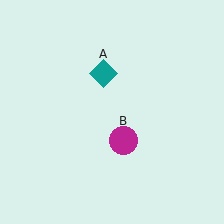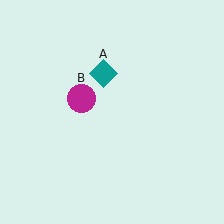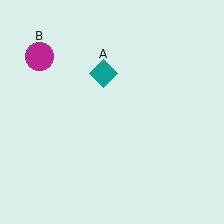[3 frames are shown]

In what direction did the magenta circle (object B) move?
The magenta circle (object B) moved up and to the left.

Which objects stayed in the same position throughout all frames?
Teal diamond (object A) remained stationary.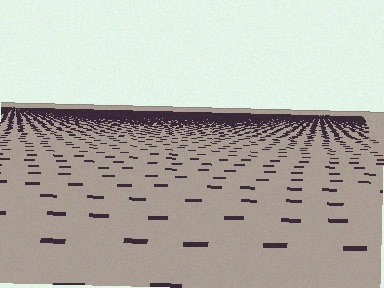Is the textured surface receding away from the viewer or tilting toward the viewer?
The surface is receding away from the viewer. Texture elements get smaller and denser toward the top.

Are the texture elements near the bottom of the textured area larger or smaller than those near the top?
Larger. Near the bottom, elements are closer to the viewer and appear at a bigger on-screen size.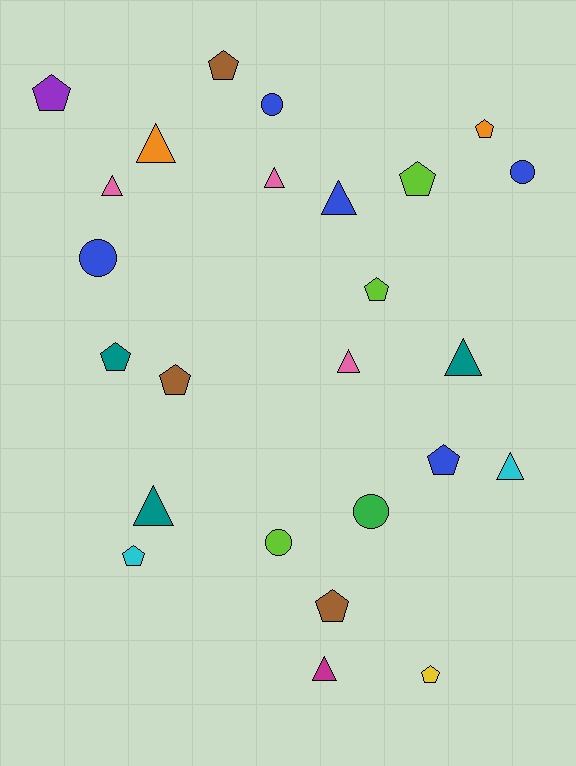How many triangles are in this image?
There are 9 triangles.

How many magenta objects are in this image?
There is 1 magenta object.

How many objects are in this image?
There are 25 objects.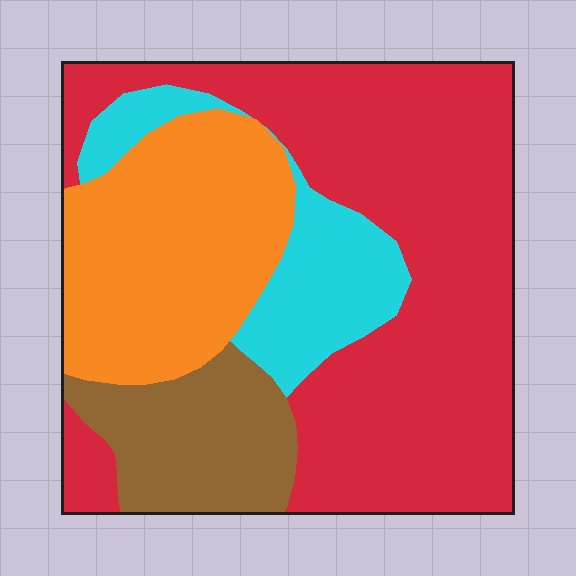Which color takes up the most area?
Red, at roughly 50%.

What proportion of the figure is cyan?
Cyan covers about 15% of the figure.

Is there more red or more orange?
Red.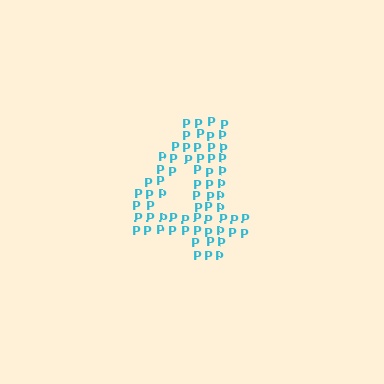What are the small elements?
The small elements are letter P's.